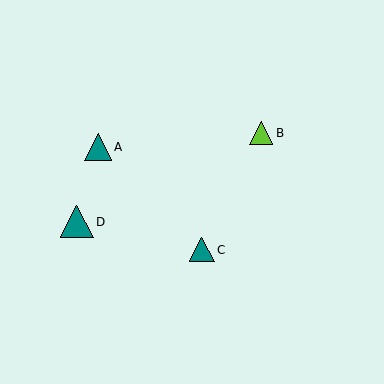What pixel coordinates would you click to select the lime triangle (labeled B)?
Click at (261, 133) to select the lime triangle B.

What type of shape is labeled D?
Shape D is a teal triangle.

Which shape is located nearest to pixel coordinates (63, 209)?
The teal triangle (labeled D) at (77, 222) is nearest to that location.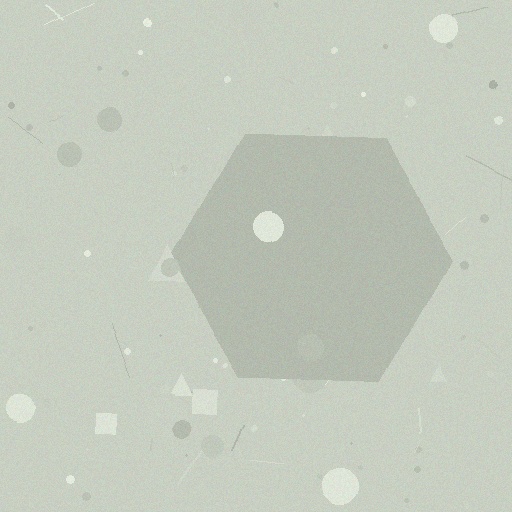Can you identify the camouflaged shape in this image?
The camouflaged shape is a hexagon.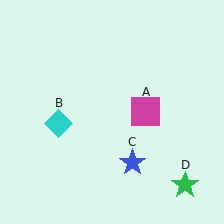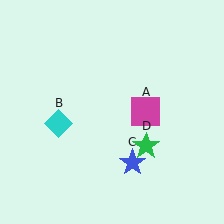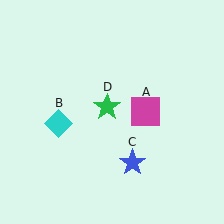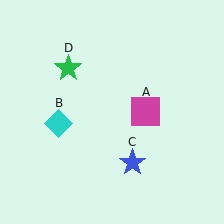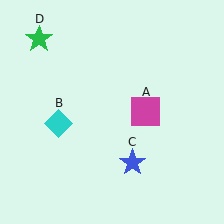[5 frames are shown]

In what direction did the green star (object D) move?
The green star (object D) moved up and to the left.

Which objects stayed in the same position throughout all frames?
Magenta square (object A) and cyan diamond (object B) and blue star (object C) remained stationary.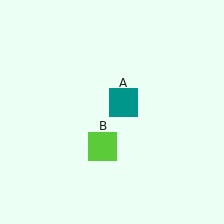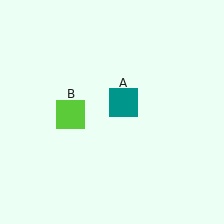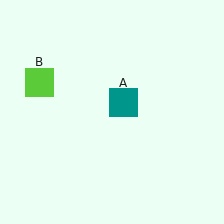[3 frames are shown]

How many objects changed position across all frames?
1 object changed position: lime square (object B).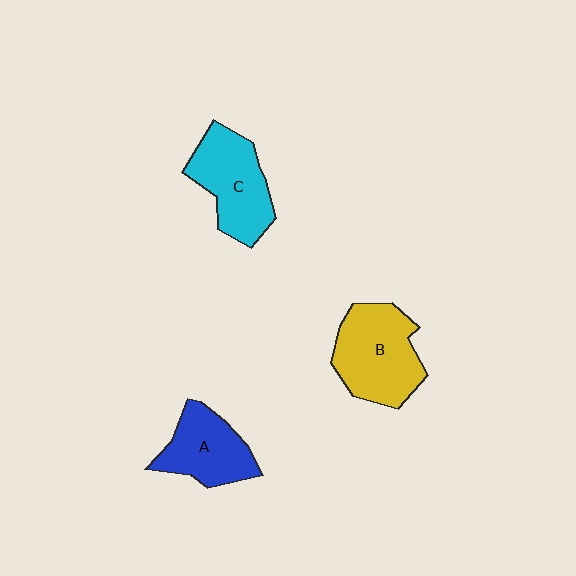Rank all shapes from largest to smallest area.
From largest to smallest: B (yellow), C (cyan), A (blue).